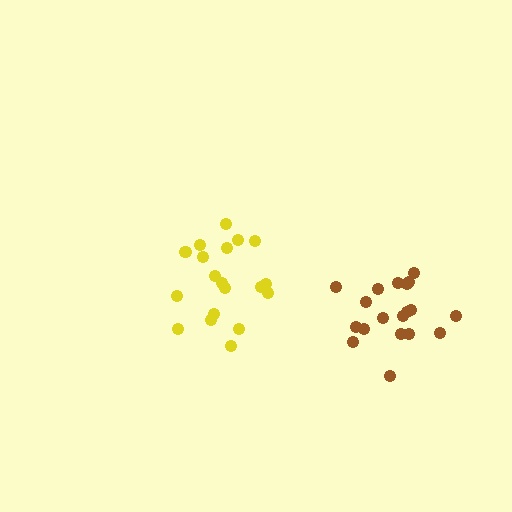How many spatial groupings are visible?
There are 2 spatial groupings.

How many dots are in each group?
Group 1: 19 dots, Group 2: 19 dots (38 total).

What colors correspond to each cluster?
The clusters are colored: yellow, brown.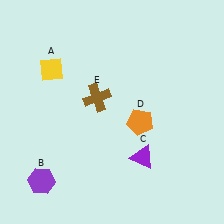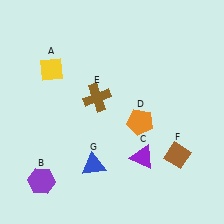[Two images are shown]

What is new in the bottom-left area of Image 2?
A blue triangle (G) was added in the bottom-left area of Image 2.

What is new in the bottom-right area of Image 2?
A brown diamond (F) was added in the bottom-right area of Image 2.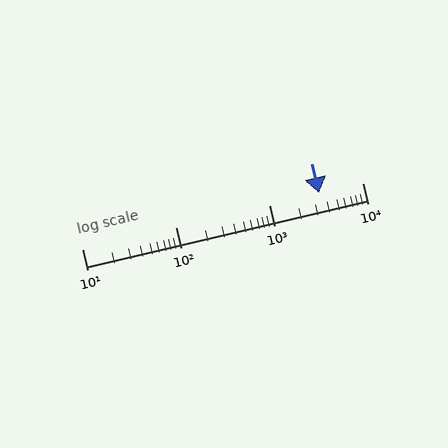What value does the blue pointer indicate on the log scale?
The pointer indicates approximately 3400.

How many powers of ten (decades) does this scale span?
The scale spans 3 decades, from 10 to 10000.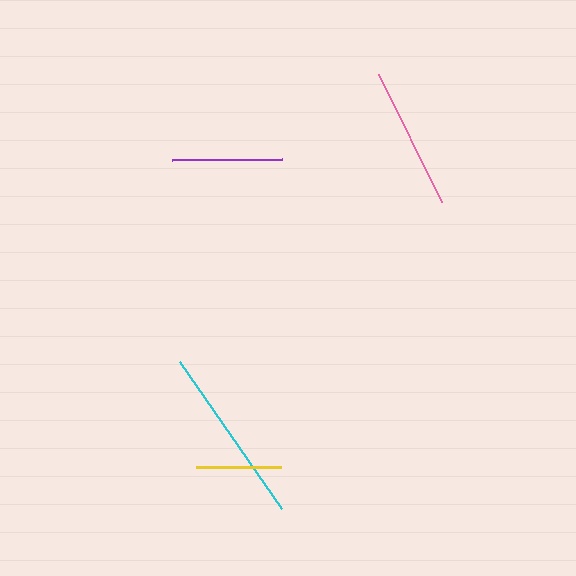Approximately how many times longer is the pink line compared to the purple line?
The pink line is approximately 1.3 times the length of the purple line.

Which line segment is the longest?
The cyan line is the longest at approximately 179 pixels.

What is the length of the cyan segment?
The cyan segment is approximately 179 pixels long.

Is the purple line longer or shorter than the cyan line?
The cyan line is longer than the purple line.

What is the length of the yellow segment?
The yellow segment is approximately 85 pixels long.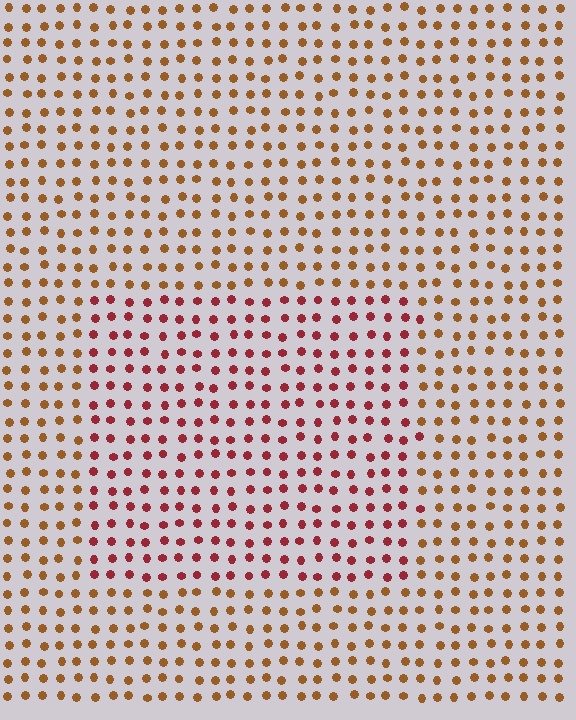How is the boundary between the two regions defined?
The boundary is defined purely by a slight shift in hue (about 38 degrees). Spacing, size, and orientation are identical on both sides.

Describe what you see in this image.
The image is filled with small brown elements in a uniform arrangement. A rectangle-shaped region is visible where the elements are tinted to a slightly different hue, forming a subtle color boundary.